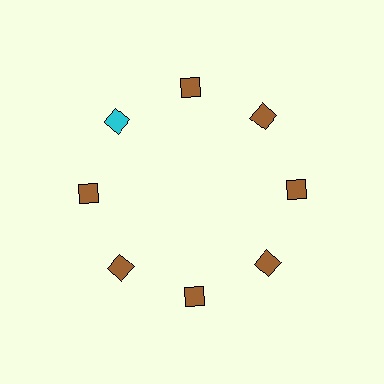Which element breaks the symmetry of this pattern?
The cyan diamond at roughly the 10 o'clock position breaks the symmetry. All other shapes are brown diamonds.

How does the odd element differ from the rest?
It has a different color: cyan instead of brown.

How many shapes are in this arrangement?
There are 8 shapes arranged in a ring pattern.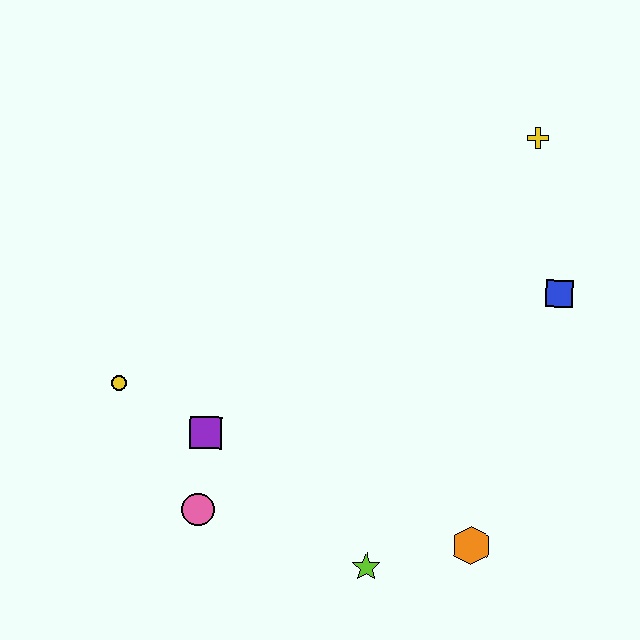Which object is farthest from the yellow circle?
The yellow cross is farthest from the yellow circle.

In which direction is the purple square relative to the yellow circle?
The purple square is to the right of the yellow circle.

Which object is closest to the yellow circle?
The purple square is closest to the yellow circle.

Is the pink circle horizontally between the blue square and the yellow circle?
Yes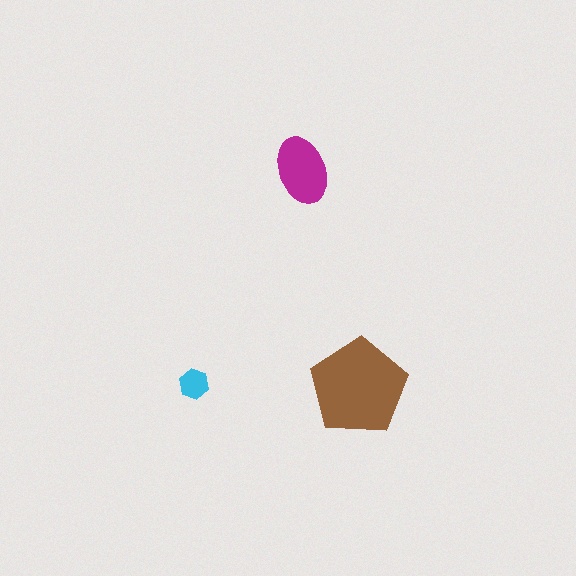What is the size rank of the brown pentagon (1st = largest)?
1st.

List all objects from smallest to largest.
The cyan hexagon, the magenta ellipse, the brown pentagon.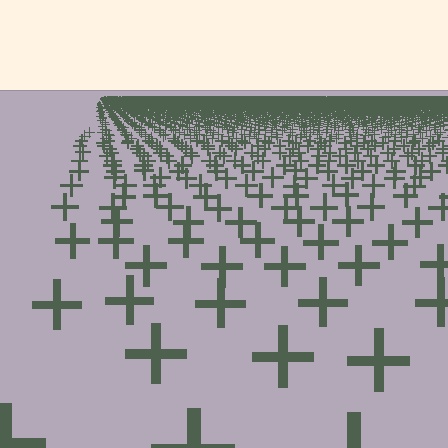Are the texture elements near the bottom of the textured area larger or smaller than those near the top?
Larger. Near the bottom, elements are closer to the viewer and appear at a bigger on-screen size.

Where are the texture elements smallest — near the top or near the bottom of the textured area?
Near the top.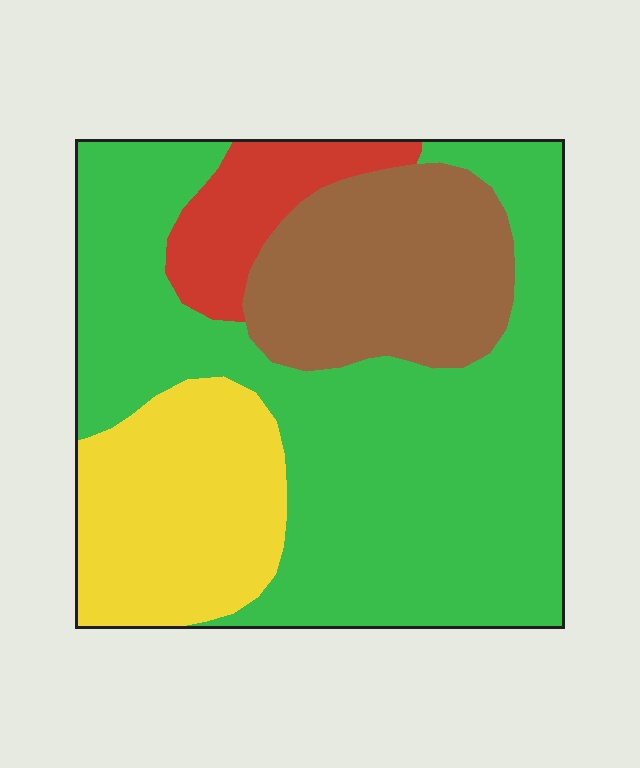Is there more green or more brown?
Green.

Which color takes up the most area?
Green, at roughly 55%.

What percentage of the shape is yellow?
Yellow covers around 20% of the shape.